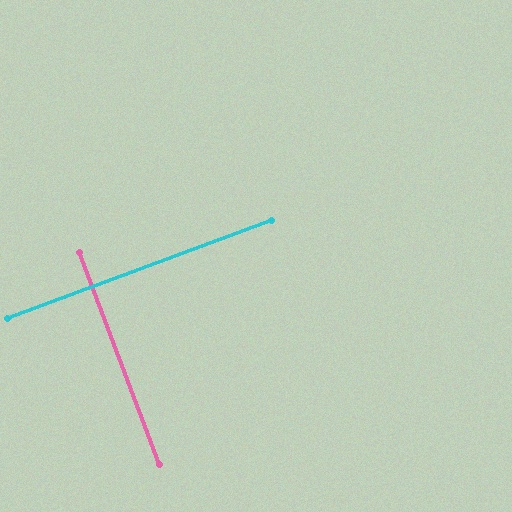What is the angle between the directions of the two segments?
Approximately 90 degrees.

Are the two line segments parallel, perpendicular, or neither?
Perpendicular — they meet at approximately 90°.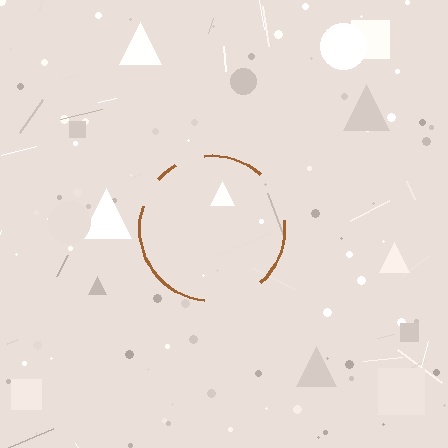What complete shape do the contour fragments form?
The contour fragments form a circle.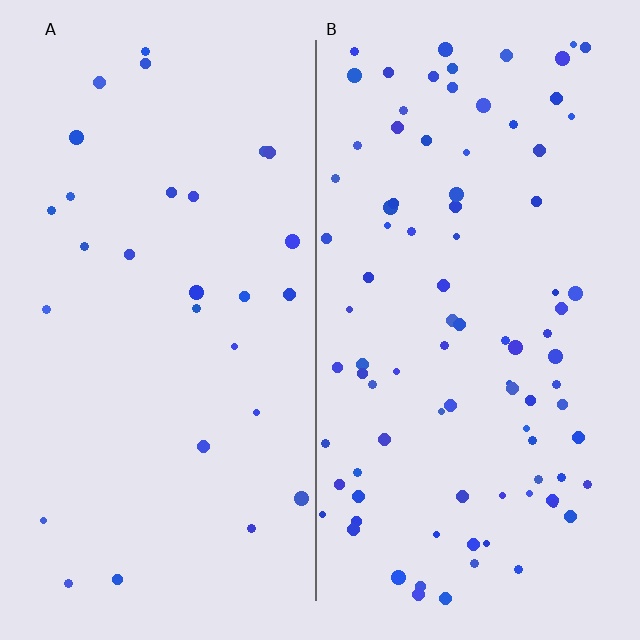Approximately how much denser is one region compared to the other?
Approximately 3.2× — region B over region A.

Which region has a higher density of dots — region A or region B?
B (the right).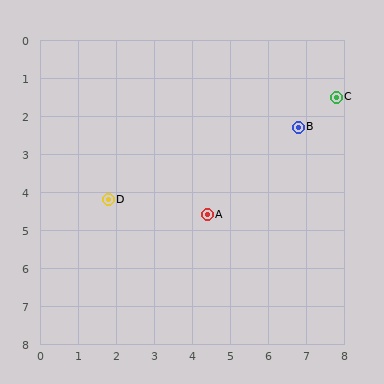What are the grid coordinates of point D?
Point D is at approximately (1.8, 4.2).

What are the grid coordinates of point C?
Point C is at approximately (7.8, 1.5).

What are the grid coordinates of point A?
Point A is at approximately (4.4, 4.6).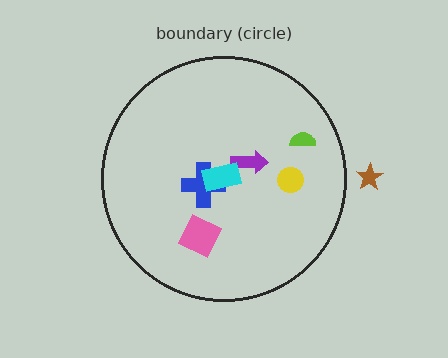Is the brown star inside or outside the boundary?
Outside.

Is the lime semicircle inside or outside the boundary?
Inside.